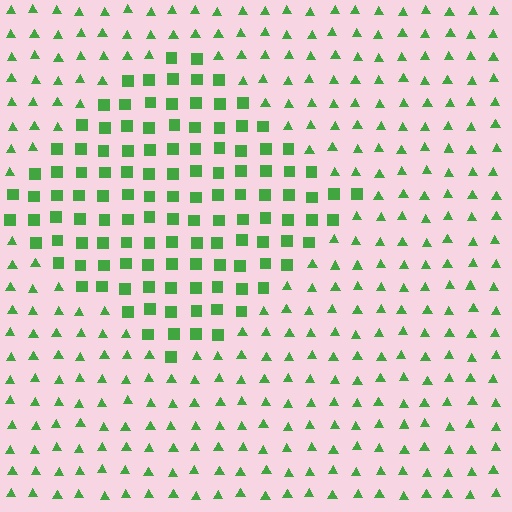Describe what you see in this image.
The image is filled with small green elements arranged in a uniform grid. A diamond-shaped region contains squares, while the surrounding area contains triangles. The boundary is defined purely by the change in element shape.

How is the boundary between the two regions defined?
The boundary is defined by a change in element shape: squares inside vs. triangles outside. All elements share the same color and spacing.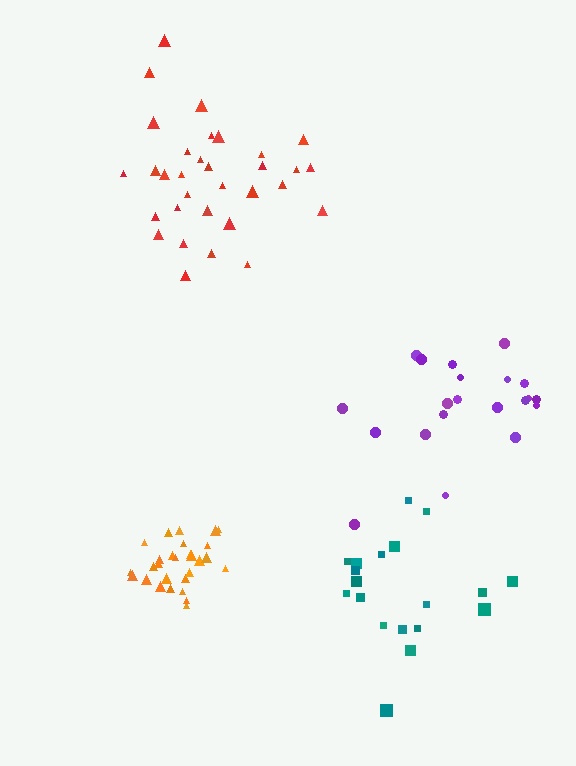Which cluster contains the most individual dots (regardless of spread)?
Red (32).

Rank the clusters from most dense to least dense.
orange, red, teal, purple.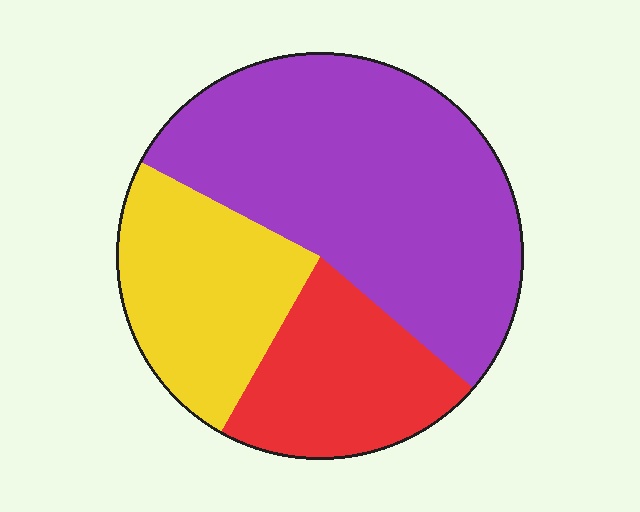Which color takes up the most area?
Purple, at roughly 55%.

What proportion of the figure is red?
Red covers 22% of the figure.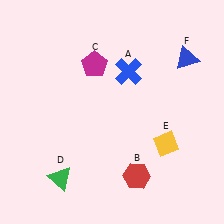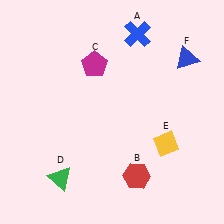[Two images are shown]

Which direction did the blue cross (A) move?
The blue cross (A) moved up.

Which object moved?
The blue cross (A) moved up.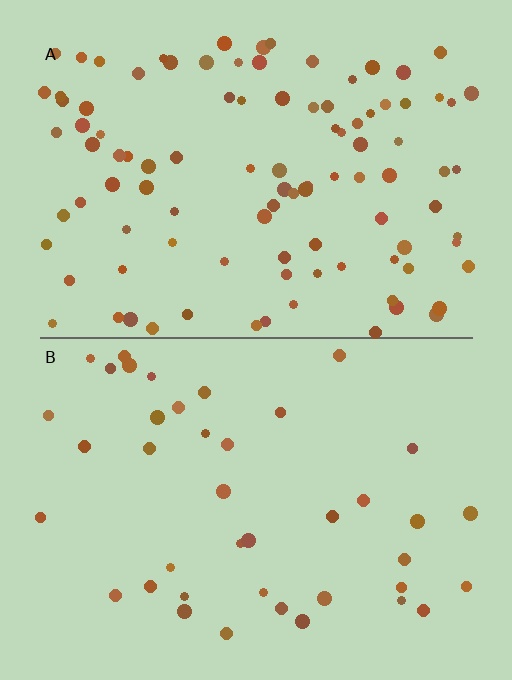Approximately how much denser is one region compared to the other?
Approximately 2.5× — region A over region B.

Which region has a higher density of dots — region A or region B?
A (the top).